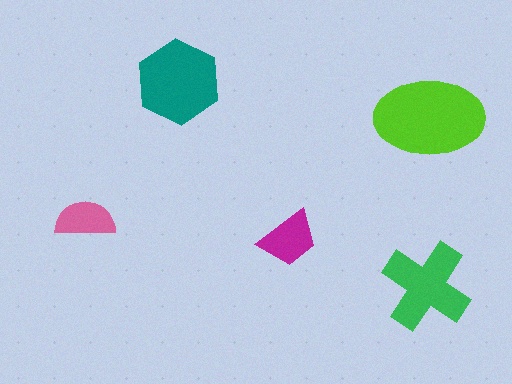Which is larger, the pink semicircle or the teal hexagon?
The teal hexagon.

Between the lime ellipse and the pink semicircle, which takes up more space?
The lime ellipse.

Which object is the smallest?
The pink semicircle.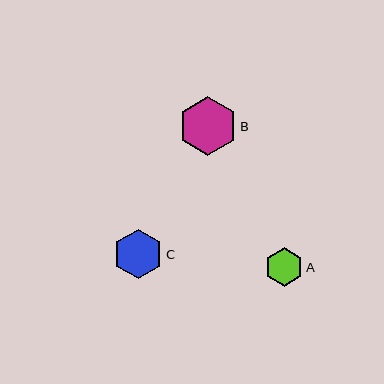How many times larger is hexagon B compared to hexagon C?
Hexagon B is approximately 1.2 times the size of hexagon C.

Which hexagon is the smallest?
Hexagon A is the smallest with a size of approximately 39 pixels.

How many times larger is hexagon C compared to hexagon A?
Hexagon C is approximately 1.3 times the size of hexagon A.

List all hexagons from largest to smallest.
From largest to smallest: B, C, A.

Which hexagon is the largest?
Hexagon B is the largest with a size of approximately 59 pixels.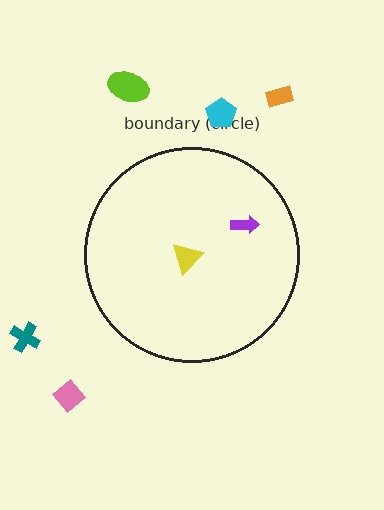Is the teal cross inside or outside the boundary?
Outside.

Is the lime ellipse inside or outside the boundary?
Outside.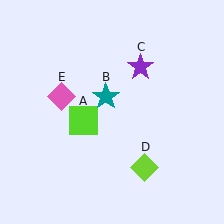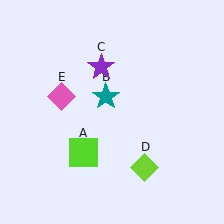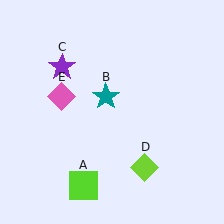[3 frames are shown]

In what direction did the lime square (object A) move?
The lime square (object A) moved down.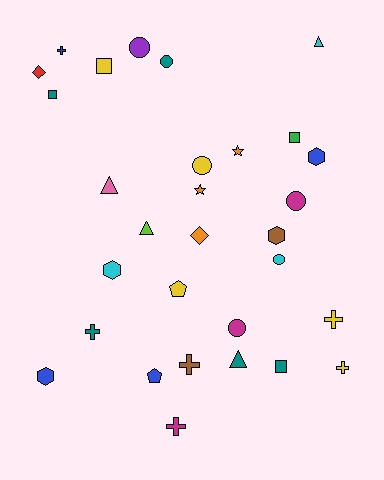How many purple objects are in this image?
There is 1 purple object.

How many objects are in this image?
There are 30 objects.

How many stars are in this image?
There are 2 stars.